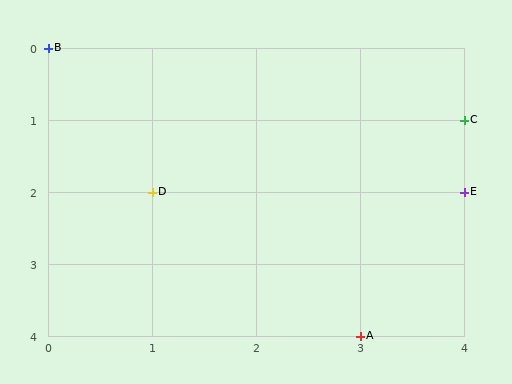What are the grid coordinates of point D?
Point D is at grid coordinates (1, 2).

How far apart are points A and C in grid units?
Points A and C are 1 column and 3 rows apart (about 3.2 grid units diagonally).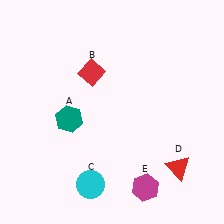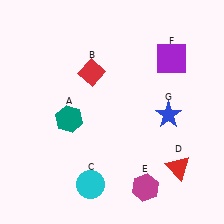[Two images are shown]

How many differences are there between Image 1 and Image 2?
There are 2 differences between the two images.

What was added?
A purple square (F), a blue star (G) were added in Image 2.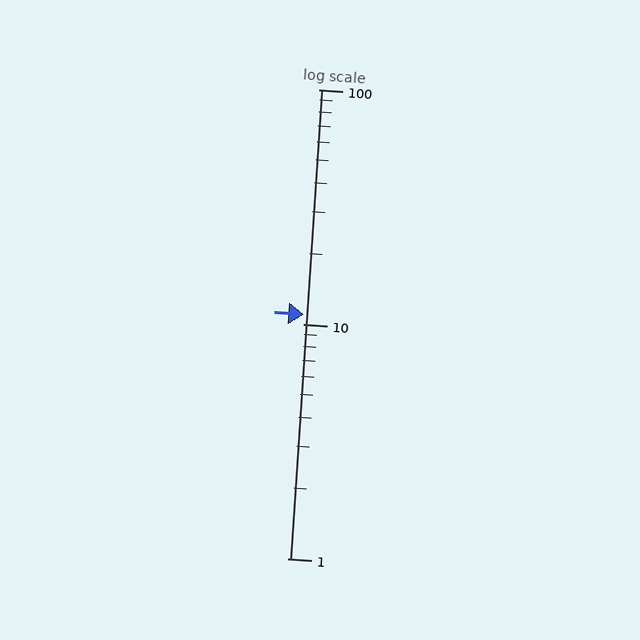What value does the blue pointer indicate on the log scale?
The pointer indicates approximately 11.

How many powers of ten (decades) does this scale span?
The scale spans 2 decades, from 1 to 100.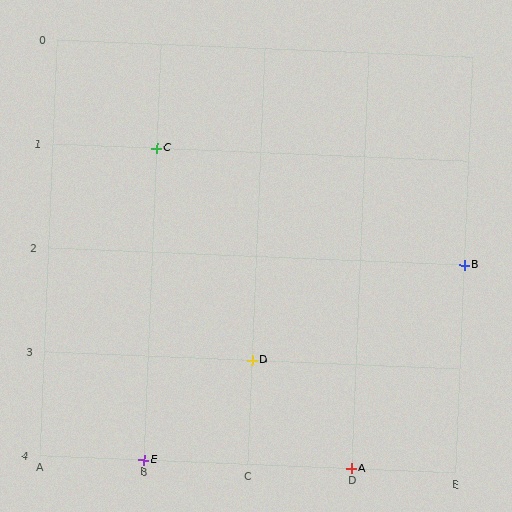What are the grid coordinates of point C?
Point C is at grid coordinates (B, 1).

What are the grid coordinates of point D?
Point D is at grid coordinates (C, 3).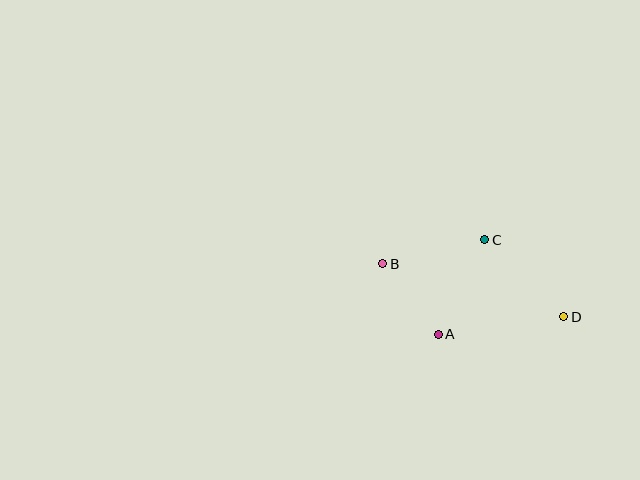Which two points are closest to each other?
Points A and B are closest to each other.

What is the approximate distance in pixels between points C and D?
The distance between C and D is approximately 110 pixels.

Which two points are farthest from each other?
Points B and D are farthest from each other.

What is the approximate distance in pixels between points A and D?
The distance between A and D is approximately 127 pixels.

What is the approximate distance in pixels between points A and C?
The distance between A and C is approximately 105 pixels.